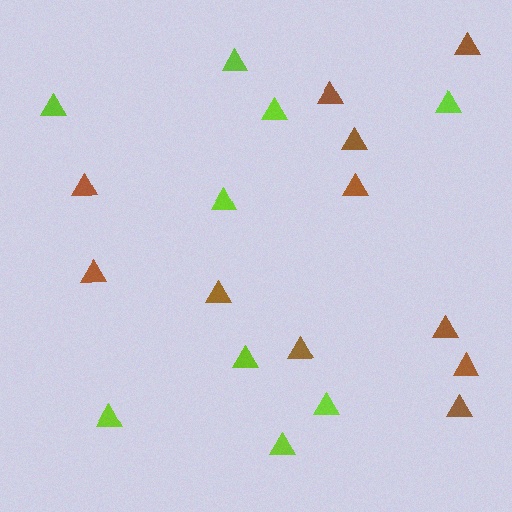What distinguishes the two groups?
There are 2 groups: one group of lime triangles (9) and one group of brown triangles (11).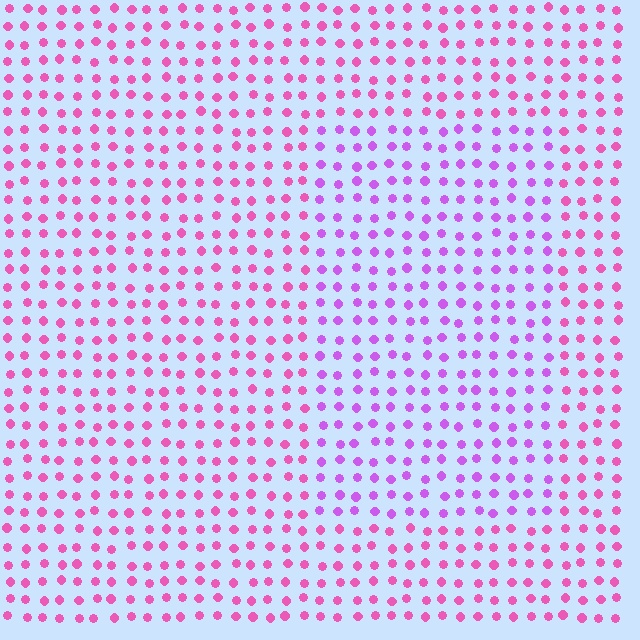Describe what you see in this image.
The image is filled with small pink elements in a uniform arrangement. A rectangle-shaped region is visible where the elements are tinted to a slightly different hue, forming a subtle color boundary.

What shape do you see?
I see a rectangle.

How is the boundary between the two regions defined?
The boundary is defined purely by a slight shift in hue (about 34 degrees). Spacing, size, and orientation are identical on both sides.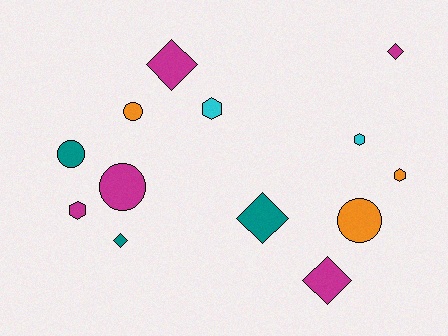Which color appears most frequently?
Magenta, with 5 objects.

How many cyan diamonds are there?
There are no cyan diamonds.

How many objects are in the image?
There are 13 objects.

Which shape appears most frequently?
Diamond, with 5 objects.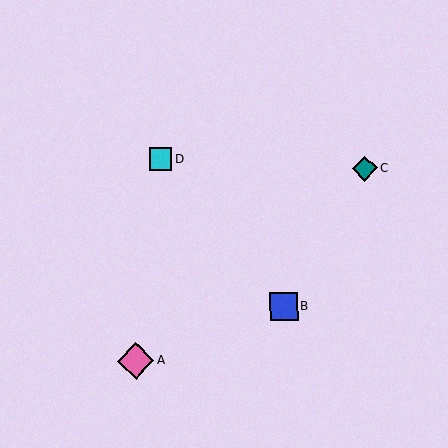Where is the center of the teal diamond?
The center of the teal diamond is at (365, 168).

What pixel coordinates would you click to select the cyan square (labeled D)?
Click at (160, 159) to select the cyan square D.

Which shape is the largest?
The pink diamond (labeled A) is the largest.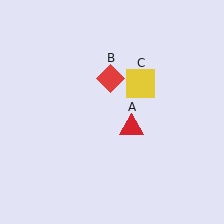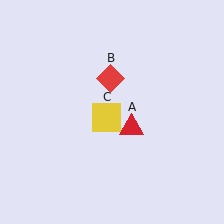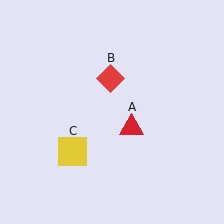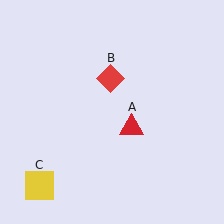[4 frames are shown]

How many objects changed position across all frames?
1 object changed position: yellow square (object C).